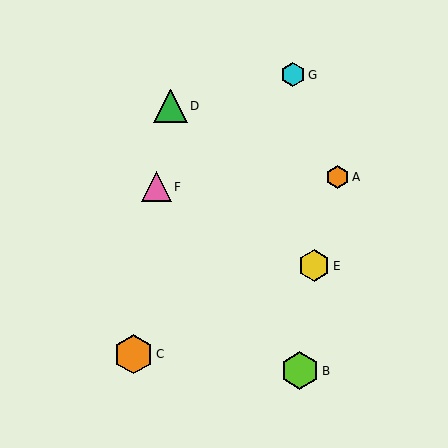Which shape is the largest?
The orange hexagon (labeled C) is the largest.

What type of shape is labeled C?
Shape C is an orange hexagon.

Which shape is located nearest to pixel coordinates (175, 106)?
The green triangle (labeled D) at (170, 106) is nearest to that location.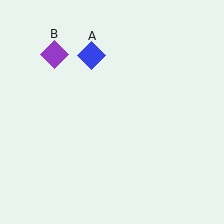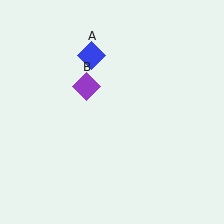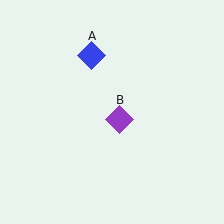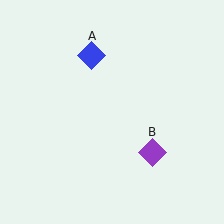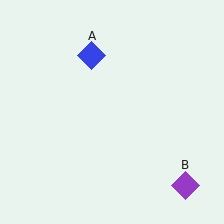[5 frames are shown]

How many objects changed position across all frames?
1 object changed position: purple diamond (object B).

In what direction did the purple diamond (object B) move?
The purple diamond (object B) moved down and to the right.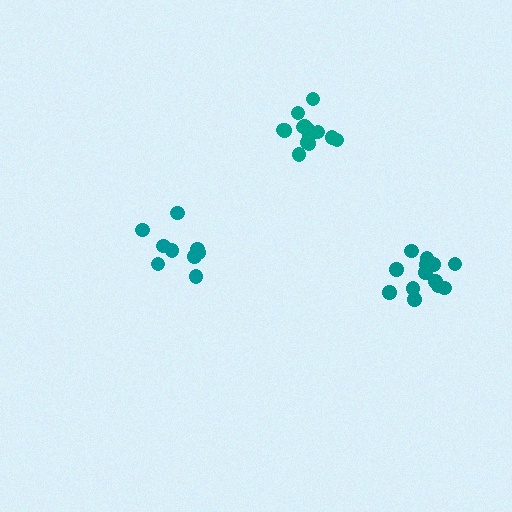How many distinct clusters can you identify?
There are 3 distinct clusters.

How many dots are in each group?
Group 1: 14 dots, Group 2: 9 dots, Group 3: 13 dots (36 total).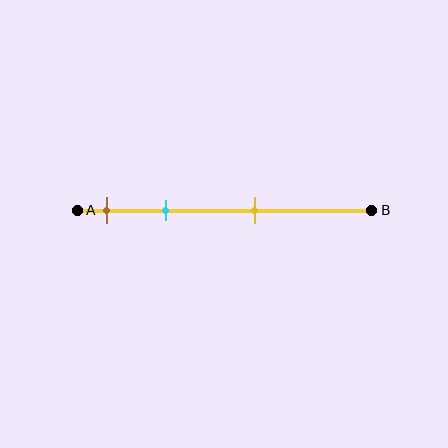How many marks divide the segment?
There are 3 marks dividing the segment.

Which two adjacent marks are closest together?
The brown and cyan marks are the closest adjacent pair.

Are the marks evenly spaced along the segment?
No, the marks are not evenly spaced.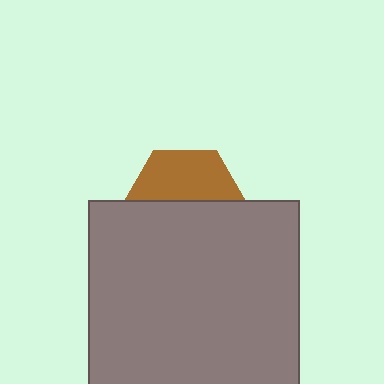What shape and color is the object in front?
The object in front is a gray square.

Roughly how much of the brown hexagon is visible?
A small part of it is visible (roughly 44%).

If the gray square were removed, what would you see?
You would see the complete brown hexagon.